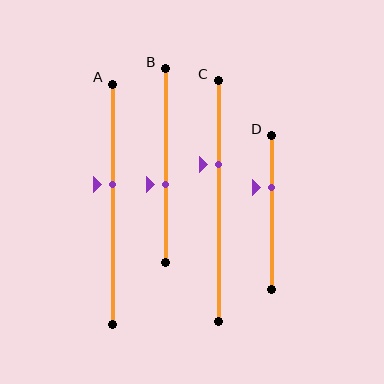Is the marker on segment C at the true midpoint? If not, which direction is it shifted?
No, the marker on segment C is shifted upward by about 15% of the segment length.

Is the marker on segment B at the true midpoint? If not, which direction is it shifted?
No, the marker on segment B is shifted downward by about 9% of the segment length.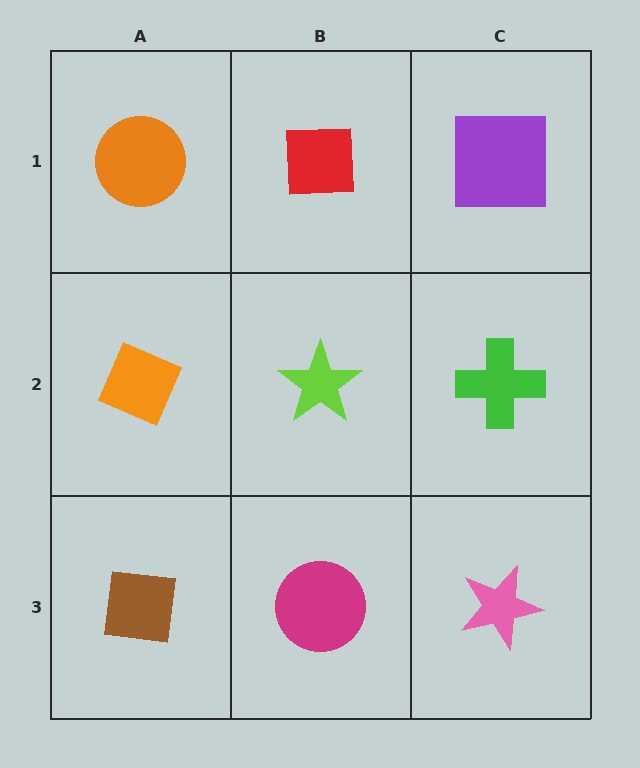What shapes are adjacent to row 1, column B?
A lime star (row 2, column B), an orange circle (row 1, column A), a purple square (row 1, column C).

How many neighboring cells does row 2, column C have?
3.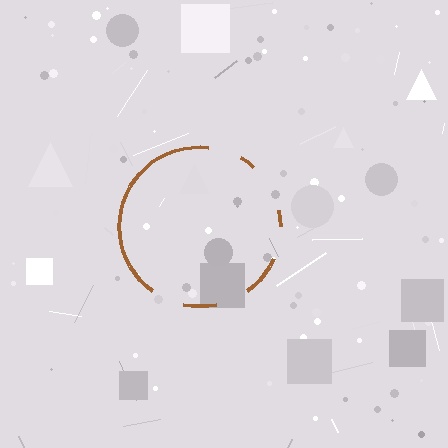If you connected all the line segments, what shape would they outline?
They would outline a circle.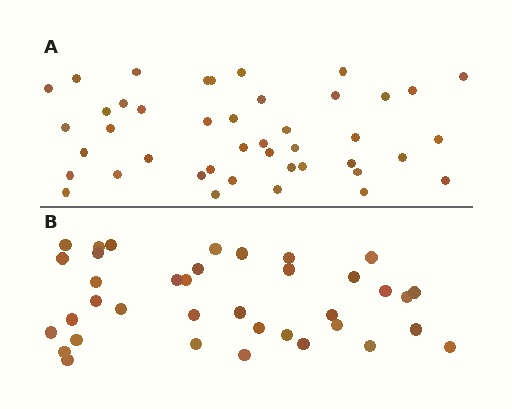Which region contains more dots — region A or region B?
Region A (the top region) has more dots.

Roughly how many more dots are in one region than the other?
Region A has about 6 more dots than region B.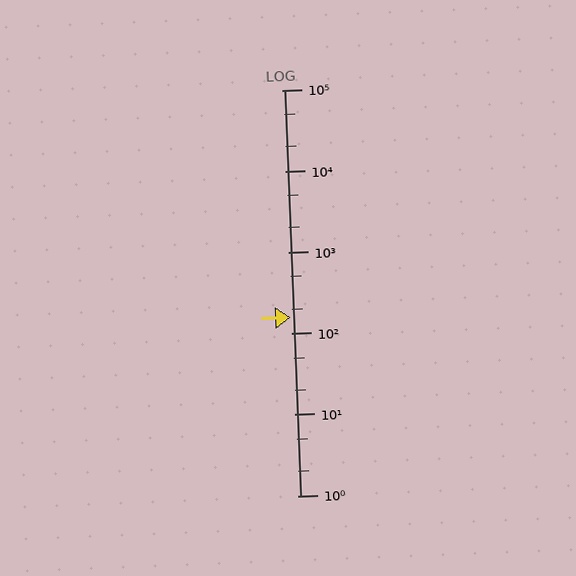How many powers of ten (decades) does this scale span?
The scale spans 5 decades, from 1 to 100000.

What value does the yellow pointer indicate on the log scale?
The pointer indicates approximately 160.